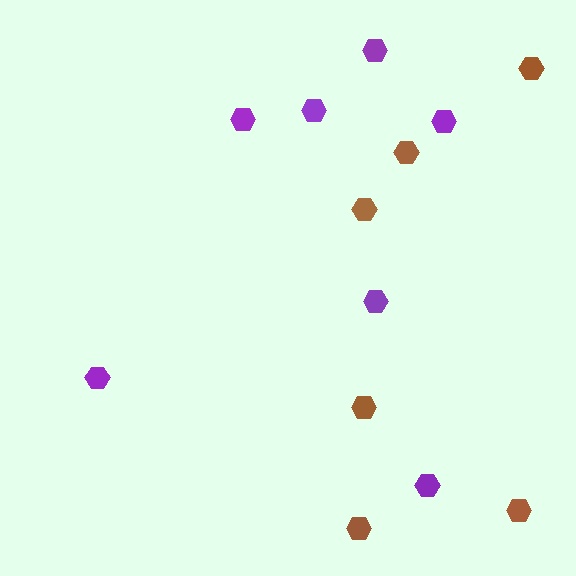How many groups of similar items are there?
There are 2 groups: one group of brown hexagons (6) and one group of purple hexagons (7).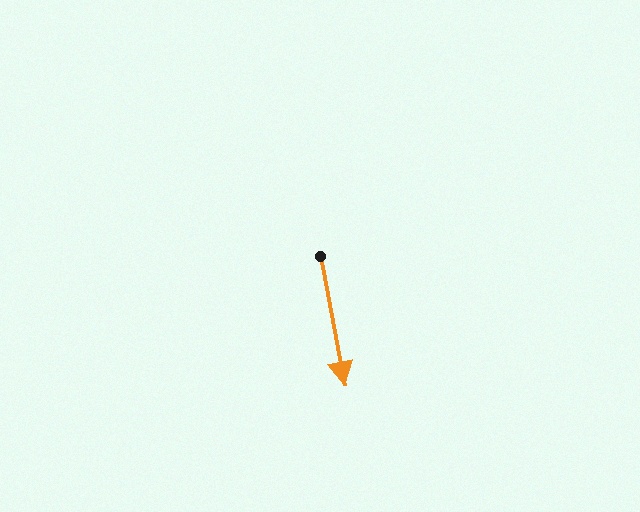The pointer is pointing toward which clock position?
Roughly 6 o'clock.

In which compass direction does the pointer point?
South.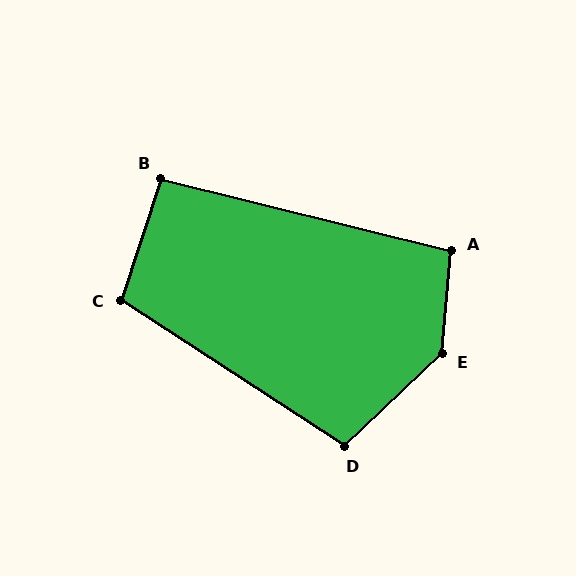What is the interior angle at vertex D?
Approximately 104 degrees (obtuse).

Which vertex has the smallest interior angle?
B, at approximately 94 degrees.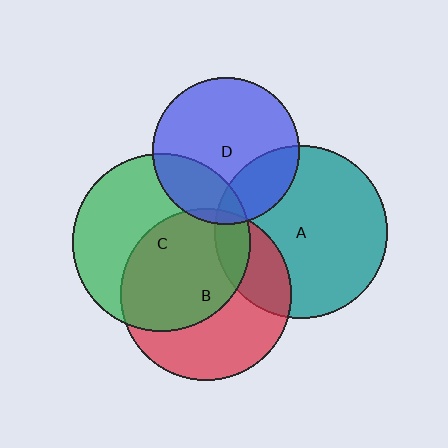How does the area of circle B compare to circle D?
Approximately 1.4 times.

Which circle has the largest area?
Circle C (green).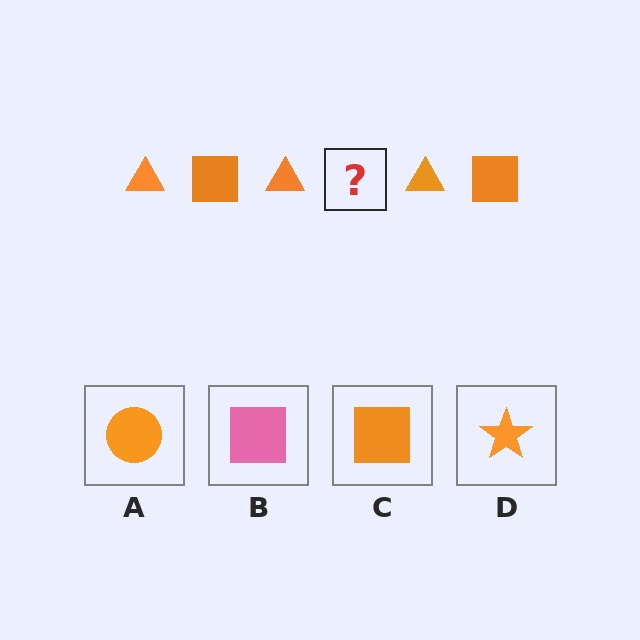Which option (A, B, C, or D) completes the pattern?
C.